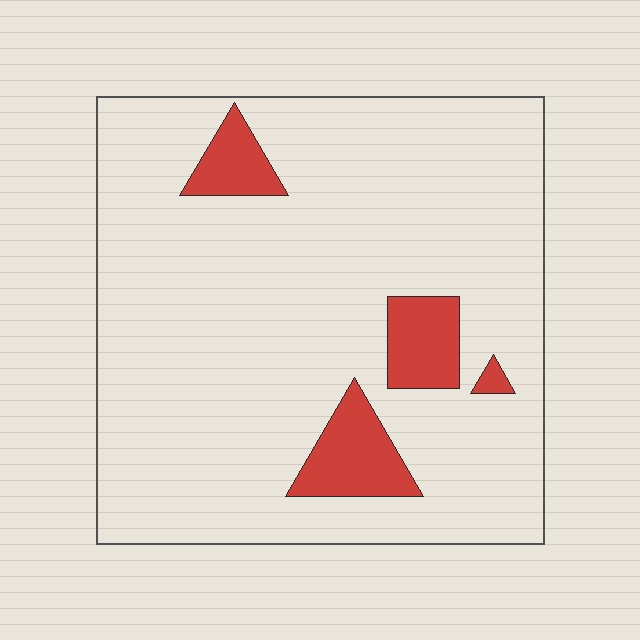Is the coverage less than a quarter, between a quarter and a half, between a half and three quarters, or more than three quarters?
Less than a quarter.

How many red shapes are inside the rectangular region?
4.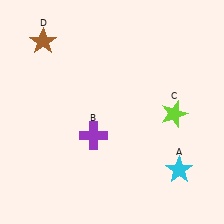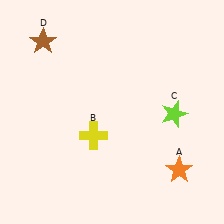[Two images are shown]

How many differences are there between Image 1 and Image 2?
There are 2 differences between the two images.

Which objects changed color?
A changed from cyan to orange. B changed from purple to yellow.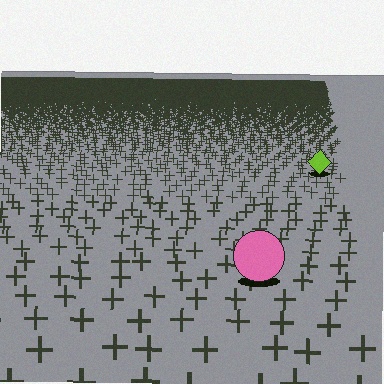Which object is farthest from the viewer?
The lime diamond is farthest from the viewer. It appears smaller and the ground texture around it is denser.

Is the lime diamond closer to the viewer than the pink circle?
No. The pink circle is closer — you can tell from the texture gradient: the ground texture is coarser near it.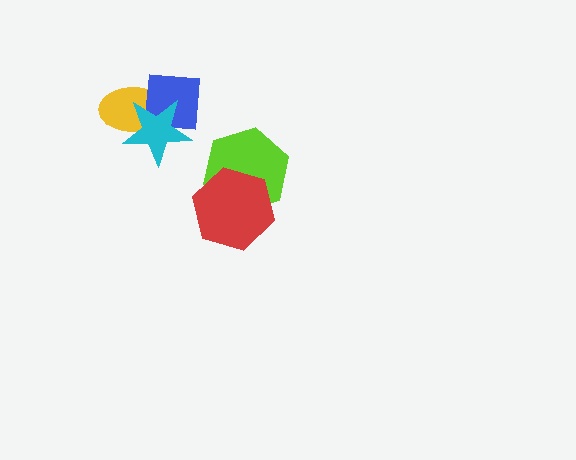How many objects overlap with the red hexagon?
1 object overlaps with the red hexagon.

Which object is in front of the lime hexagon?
The red hexagon is in front of the lime hexagon.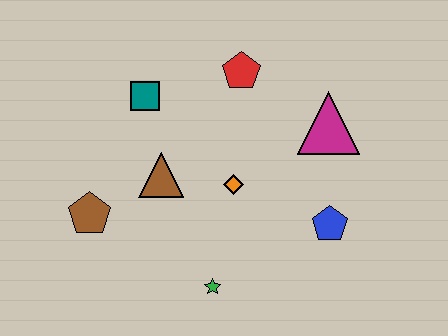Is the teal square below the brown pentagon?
No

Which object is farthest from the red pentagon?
The green star is farthest from the red pentagon.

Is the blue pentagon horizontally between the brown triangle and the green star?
No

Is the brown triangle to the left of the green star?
Yes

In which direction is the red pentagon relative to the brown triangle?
The red pentagon is above the brown triangle.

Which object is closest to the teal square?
The brown triangle is closest to the teal square.